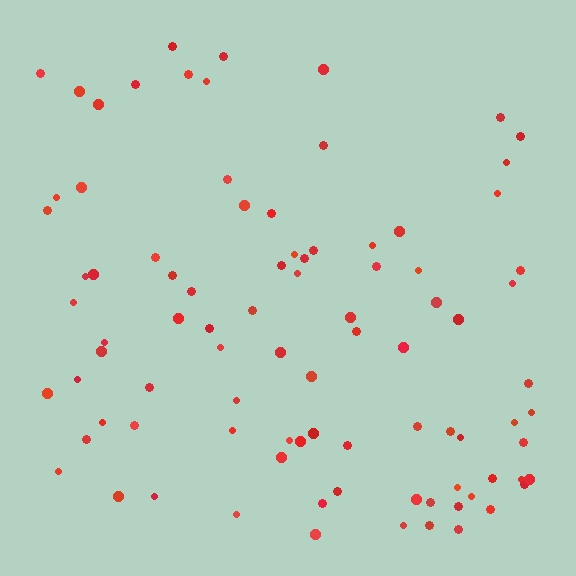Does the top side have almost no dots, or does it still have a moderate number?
Still a moderate number, just noticeably fewer than the bottom.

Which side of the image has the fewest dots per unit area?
The top.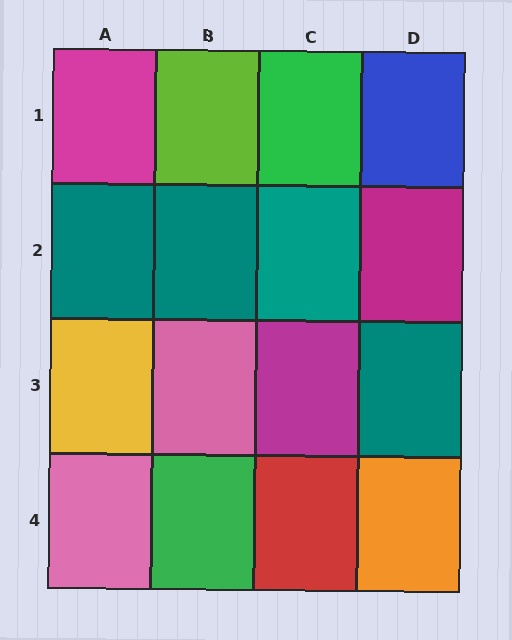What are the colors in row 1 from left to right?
Magenta, lime, green, blue.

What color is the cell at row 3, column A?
Yellow.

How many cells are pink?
2 cells are pink.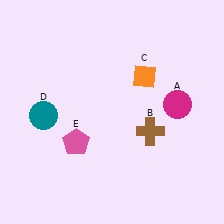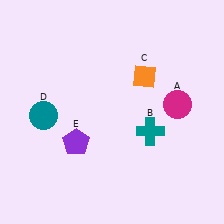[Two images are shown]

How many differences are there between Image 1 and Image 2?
There are 2 differences between the two images.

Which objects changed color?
B changed from brown to teal. E changed from pink to purple.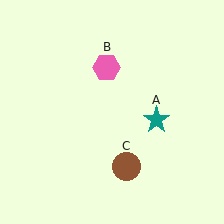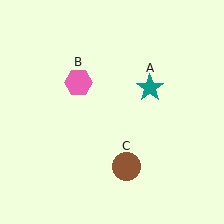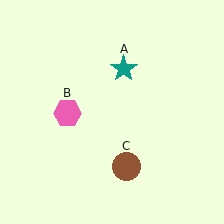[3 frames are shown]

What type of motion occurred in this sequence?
The teal star (object A), pink hexagon (object B) rotated counterclockwise around the center of the scene.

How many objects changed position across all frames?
2 objects changed position: teal star (object A), pink hexagon (object B).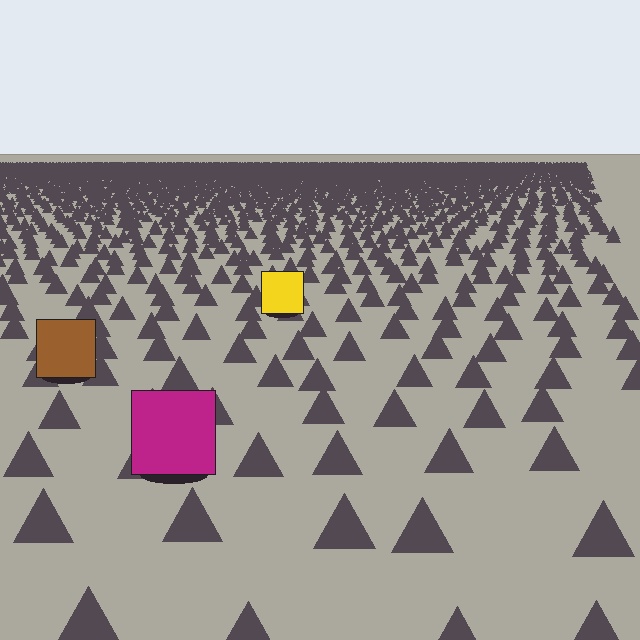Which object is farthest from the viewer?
The yellow square is farthest from the viewer. It appears smaller and the ground texture around it is denser.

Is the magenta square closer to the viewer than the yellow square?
Yes. The magenta square is closer — you can tell from the texture gradient: the ground texture is coarser near it.